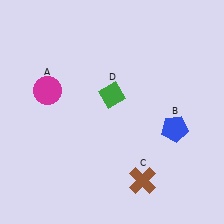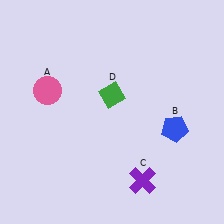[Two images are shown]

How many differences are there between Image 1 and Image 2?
There are 2 differences between the two images.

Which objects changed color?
A changed from magenta to pink. C changed from brown to purple.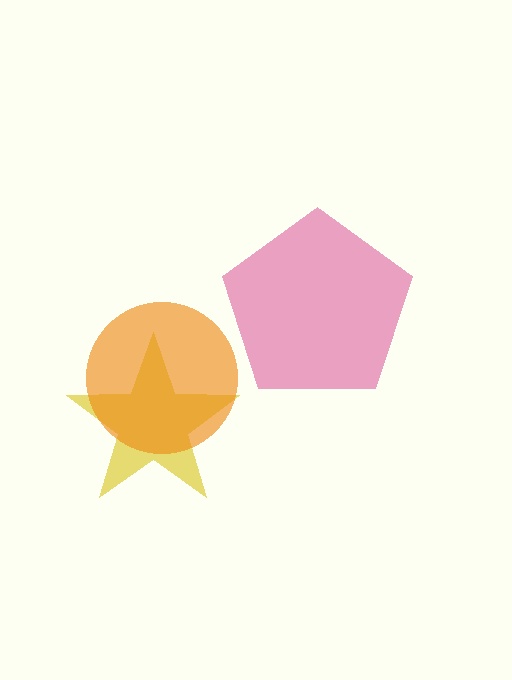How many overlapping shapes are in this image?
There are 3 overlapping shapes in the image.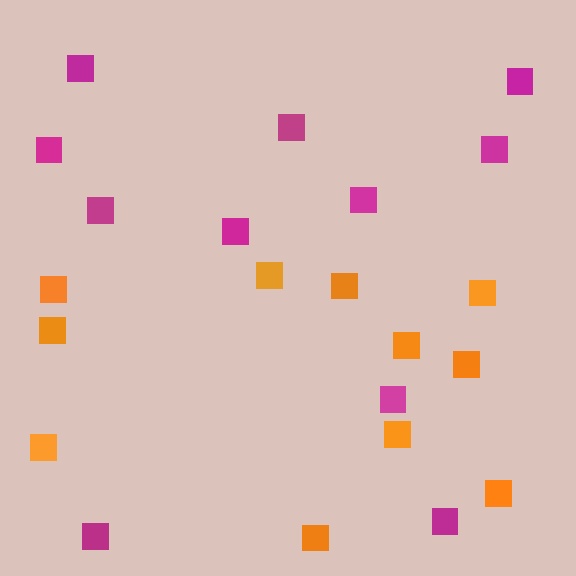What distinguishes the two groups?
There are 2 groups: one group of orange squares (11) and one group of magenta squares (11).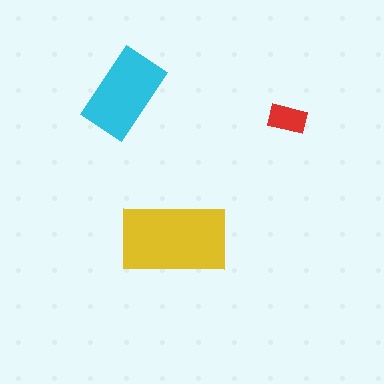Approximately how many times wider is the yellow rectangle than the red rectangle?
About 3 times wider.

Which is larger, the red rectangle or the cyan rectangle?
The cyan one.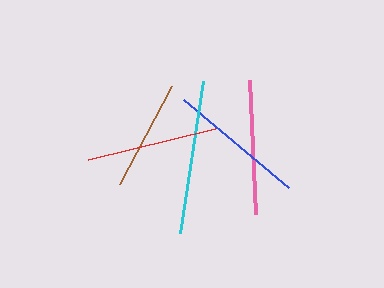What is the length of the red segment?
The red segment is approximately 131 pixels long.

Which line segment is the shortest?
The brown line is the shortest at approximately 111 pixels.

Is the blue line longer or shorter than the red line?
The blue line is longer than the red line.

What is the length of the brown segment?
The brown segment is approximately 111 pixels long.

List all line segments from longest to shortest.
From longest to shortest: cyan, blue, pink, red, brown.